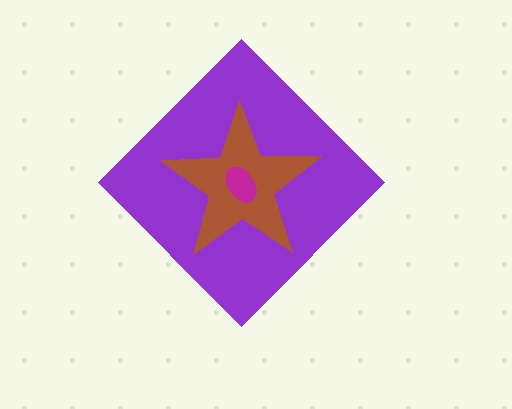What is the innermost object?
The magenta ellipse.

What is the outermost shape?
The purple diamond.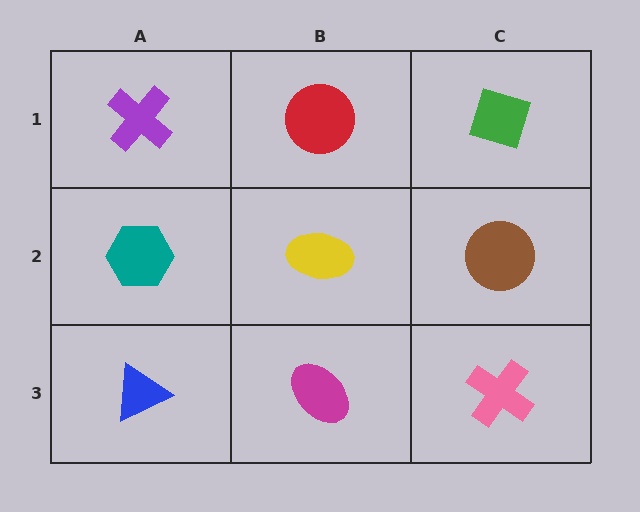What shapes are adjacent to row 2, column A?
A purple cross (row 1, column A), a blue triangle (row 3, column A), a yellow ellipse (row 2, column B).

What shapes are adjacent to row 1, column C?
A brown circle (row 2, column C), a red circle (row 1, column B).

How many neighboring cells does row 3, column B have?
3.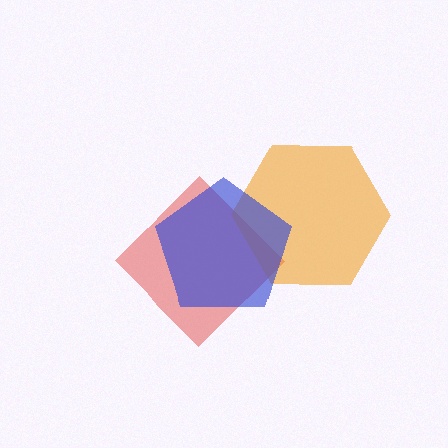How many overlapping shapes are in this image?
There are 3 overlapping shapes in the image.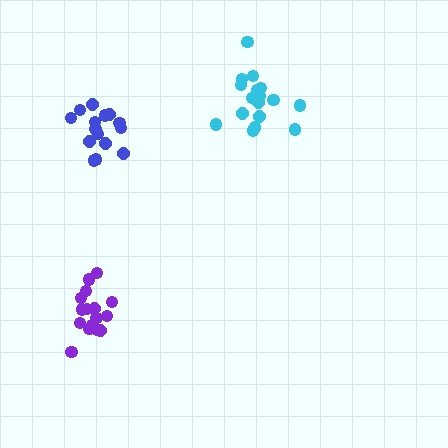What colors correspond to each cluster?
The clusters are colored: purple, cyan, blue.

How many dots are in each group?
Group 1: 16 dots, Group 2: 18 dots, Group 3: 15 dots (49 total).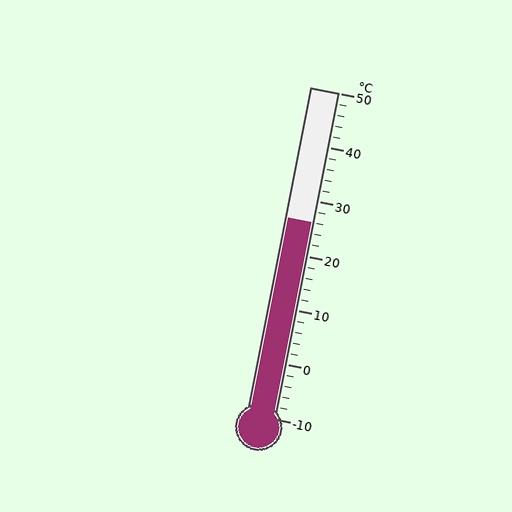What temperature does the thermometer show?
The thermometer shows approximately 26°C.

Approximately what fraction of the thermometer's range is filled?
The thermometer is filled to approximately 60% of its range.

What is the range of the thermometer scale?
The thermometer scale ranges from -10°C to 50°C.